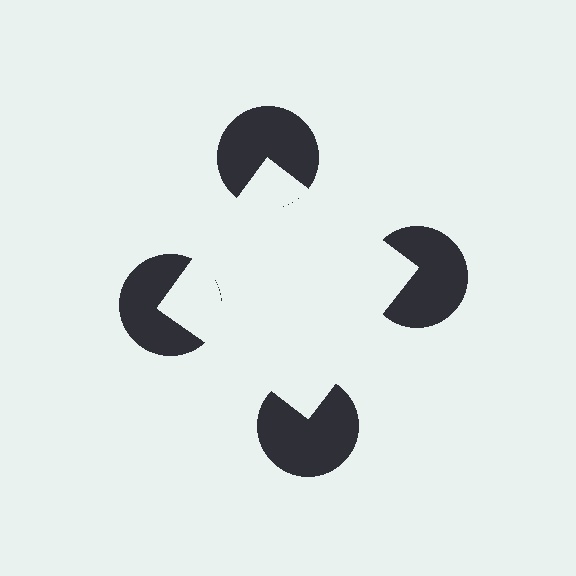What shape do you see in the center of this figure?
An illusory square — its edges are inferred from the aligned wedge cuts in the pac-man discs, not physically drawn.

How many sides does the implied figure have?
4 sides.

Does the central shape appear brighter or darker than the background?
It typically appears slightly brighter than the background, even though no actual brightness change is drawn.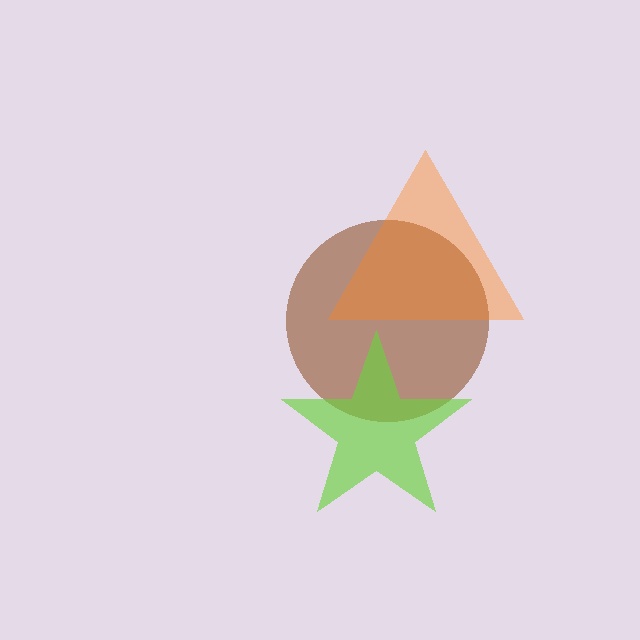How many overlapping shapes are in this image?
There are 3 overlapping shapes in the image.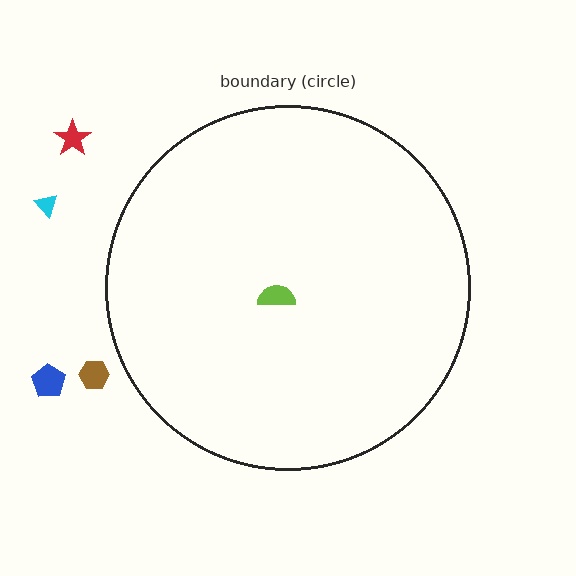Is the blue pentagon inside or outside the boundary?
Outside.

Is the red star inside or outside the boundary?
Outside.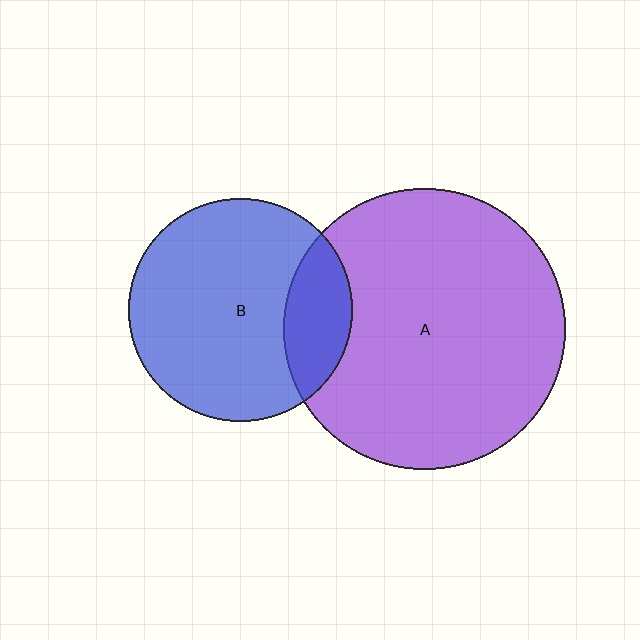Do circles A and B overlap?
Yes.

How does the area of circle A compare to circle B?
Approximately 1.6 times.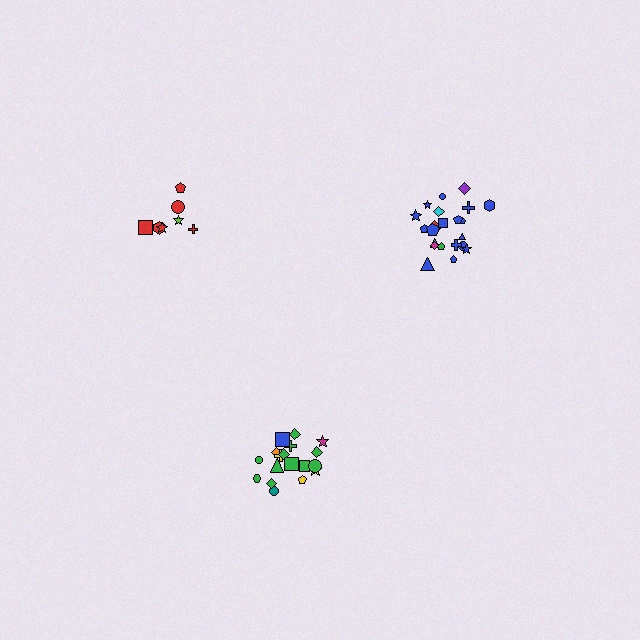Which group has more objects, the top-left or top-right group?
The top-right group.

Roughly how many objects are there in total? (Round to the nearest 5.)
Roughly 45 objects in total.